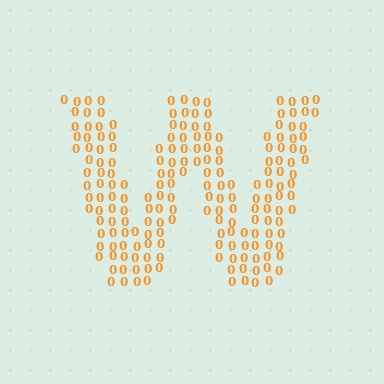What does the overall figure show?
The overall figure shows the letter W.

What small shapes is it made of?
It is made of small digit 0's.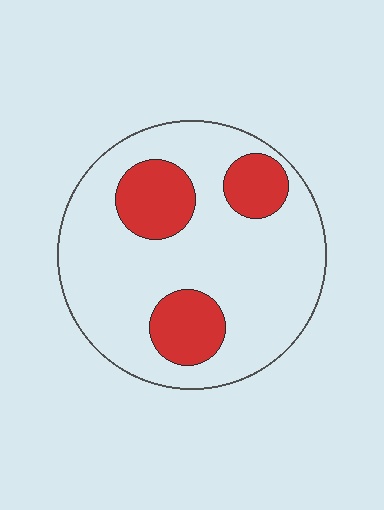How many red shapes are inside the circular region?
3.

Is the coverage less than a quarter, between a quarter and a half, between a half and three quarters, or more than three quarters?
Less than a quarter.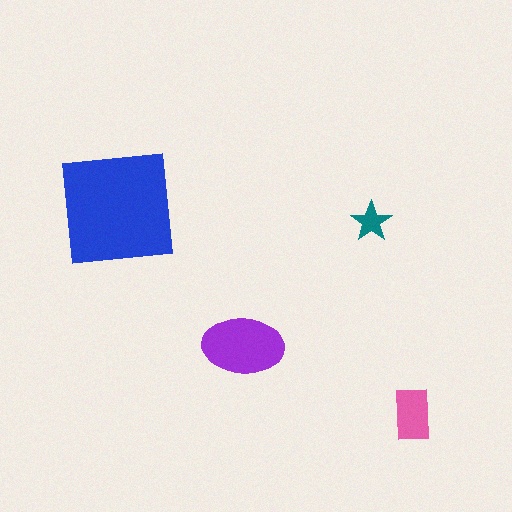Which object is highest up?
The blue square is topmost.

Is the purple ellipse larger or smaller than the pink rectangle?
Larger.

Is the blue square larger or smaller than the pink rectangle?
Larger.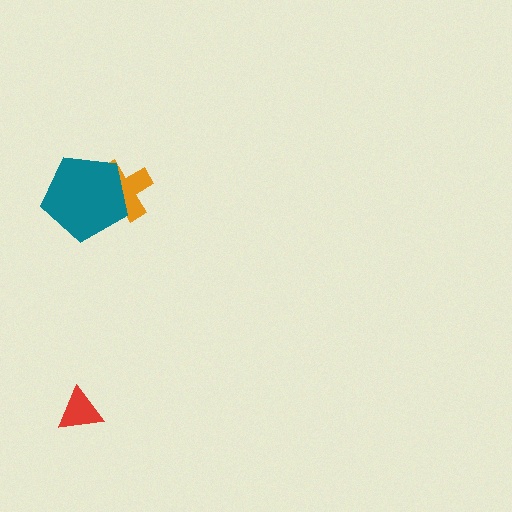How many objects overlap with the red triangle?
0 objects overlap with the red triangle.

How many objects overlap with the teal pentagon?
1 object overlaps with the teal pentagon.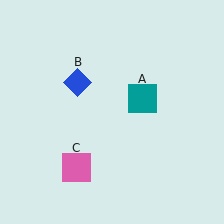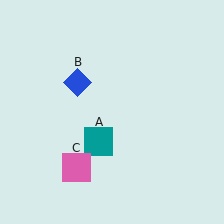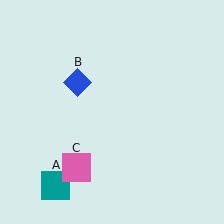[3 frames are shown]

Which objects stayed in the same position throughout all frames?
Blue diamond (object B) and pink square (object C) remained stationary.